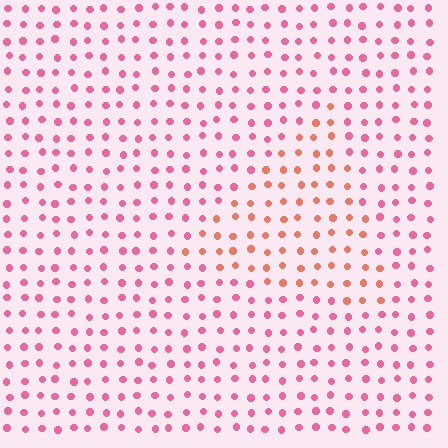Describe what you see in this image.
The image is filled with small pink elements in a uniform arrangement. A triangle-shaped region is visible where the elements are tinted to a slightly different hue, forming a subtle color boundary.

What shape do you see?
I see a triangle.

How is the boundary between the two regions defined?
The boundary is defined purely by a slight shift in hue (about 34 degrees). Spacing, size, and orientation are identical on both sides.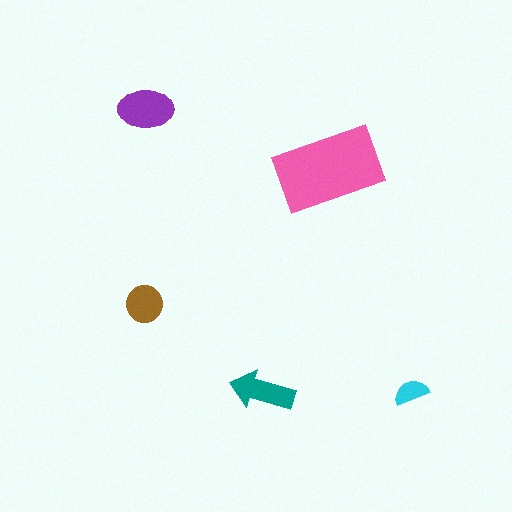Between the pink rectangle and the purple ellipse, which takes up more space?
The pink rectangle.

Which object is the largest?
The pink rectangle.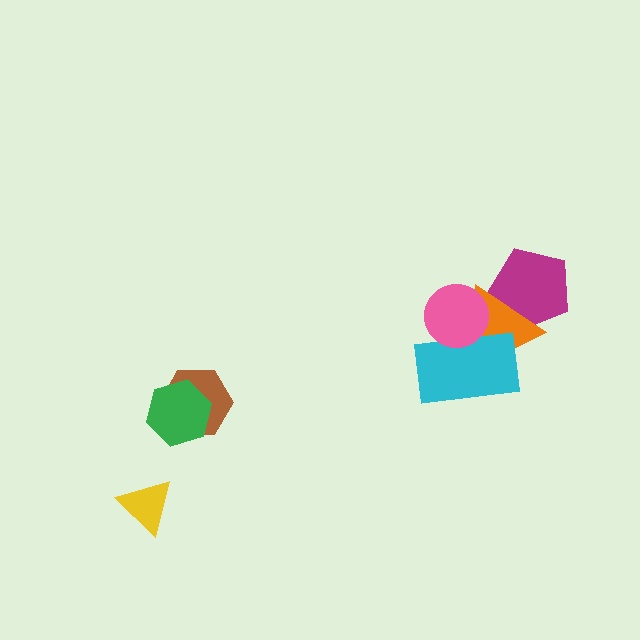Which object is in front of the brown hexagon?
The green hexagon is in front of the brown hexagon.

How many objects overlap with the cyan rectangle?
2 objects overlap with the cyan rectangle.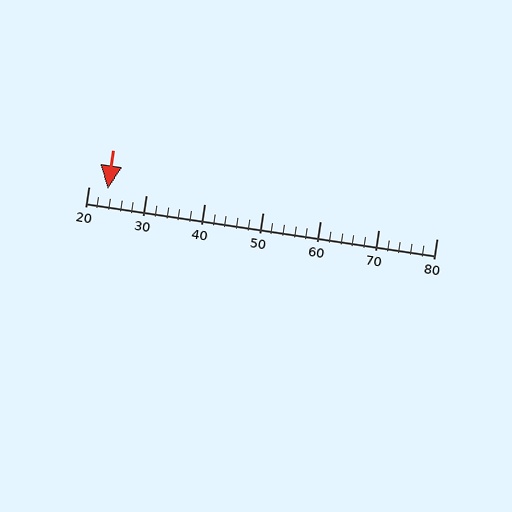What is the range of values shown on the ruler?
The ruler shows values from 20 to 80.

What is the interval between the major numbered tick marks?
The major tick marks are spaced 10 units apart.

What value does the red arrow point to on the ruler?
The red arrow points to approximately 23.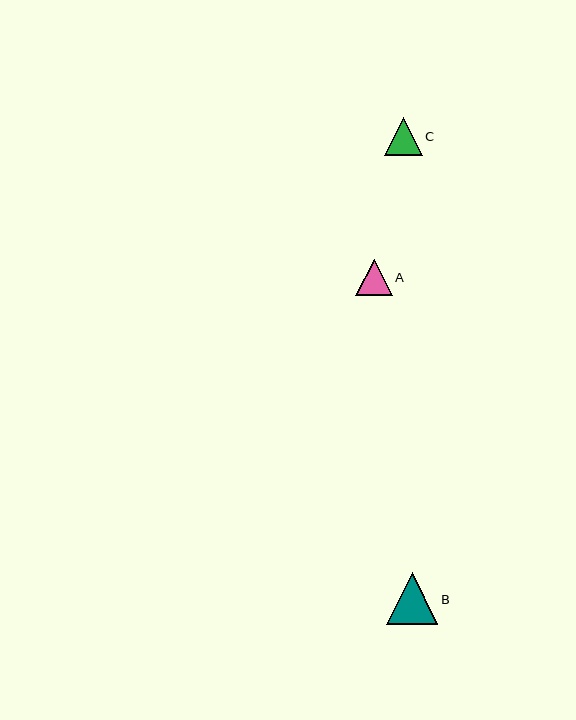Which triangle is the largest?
Triangle B is the largest with a size of approximately 52 pixels.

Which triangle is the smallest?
Triangle A is the smallest with a size of approximately 36 pixels.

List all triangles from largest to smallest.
From largest to smallest: B, C, A.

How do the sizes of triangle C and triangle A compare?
Triangle C and triangle A are approximately the same size.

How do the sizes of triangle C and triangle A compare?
Triangle C and triangle A are approximately the same size.